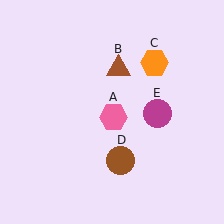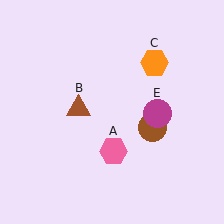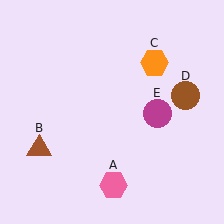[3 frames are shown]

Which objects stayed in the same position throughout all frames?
Orange hexagon (object C) and magenta circle (object E) remained stationary.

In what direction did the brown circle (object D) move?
The brown circle (object D) moved up and to the right.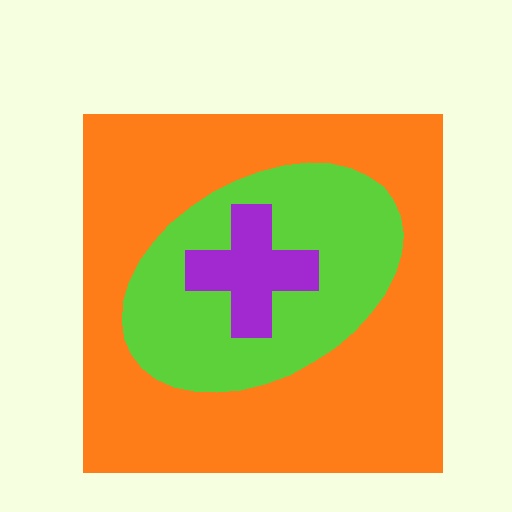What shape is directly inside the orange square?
The lime ellipse.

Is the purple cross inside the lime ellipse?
Yes.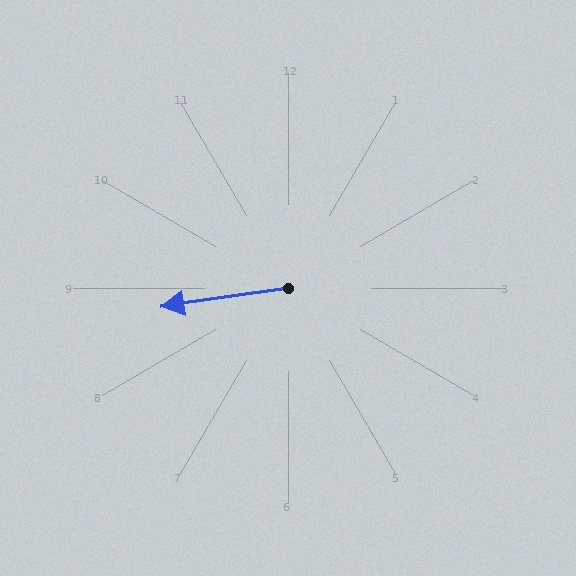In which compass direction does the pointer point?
West.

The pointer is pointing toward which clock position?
Roughly 9 o'clock.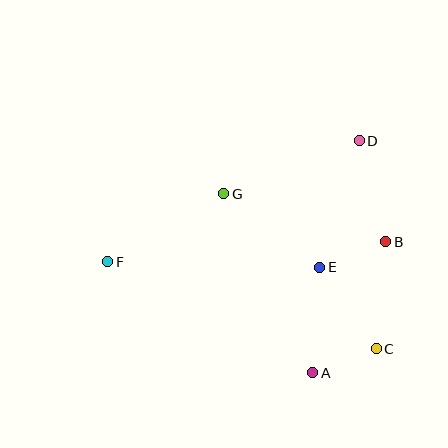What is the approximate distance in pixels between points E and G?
The distance between E and G is approximately 121 pixels.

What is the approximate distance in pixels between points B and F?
The distance between B and F is approximately 279 pixels.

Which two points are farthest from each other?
Points C and F are farthest from each other.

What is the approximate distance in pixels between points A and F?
The distance between A and F is approximately 233 pixels.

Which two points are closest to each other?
Points A and C are closest to each other.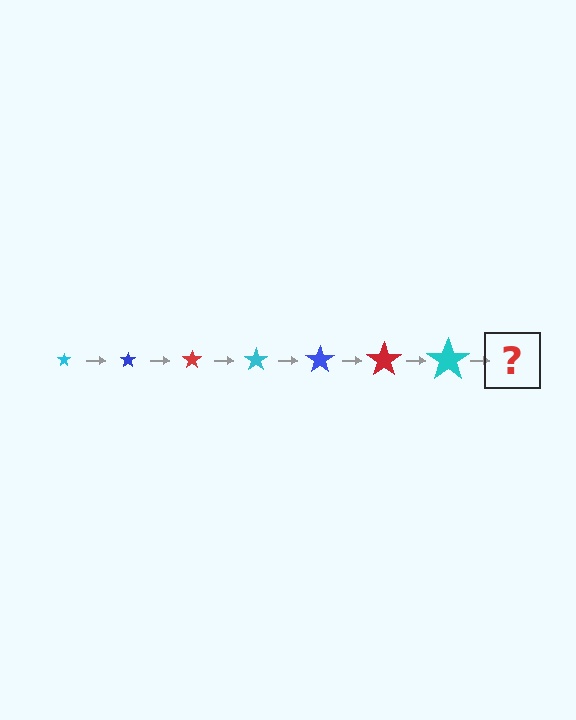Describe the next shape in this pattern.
It should be a blue star, larger than the previous one.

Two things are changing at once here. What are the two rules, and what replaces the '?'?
The two rules are that the star grows larger each step and the color cycles through cyan, blue, and red. The '?' should be a blue star, larger than the previous one.